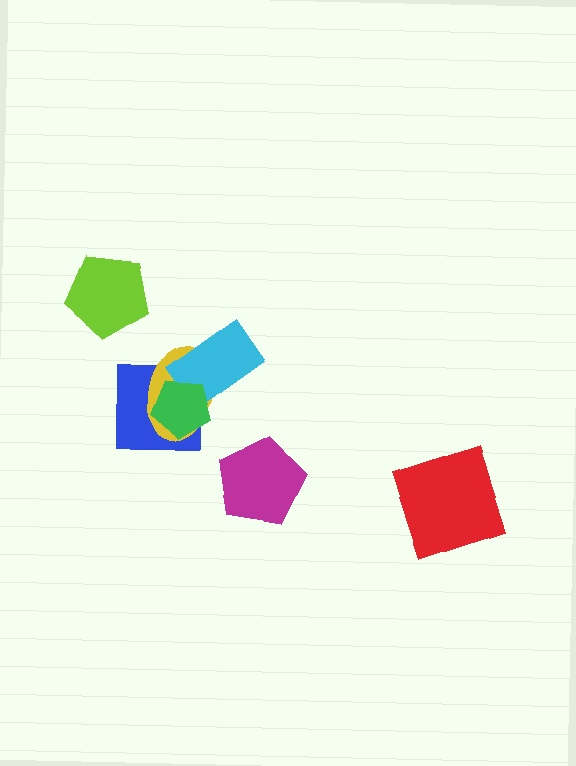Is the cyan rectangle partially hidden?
Yes, it is partially covered by another shape.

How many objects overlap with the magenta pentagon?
0 objects overlap with the magenta pentagon.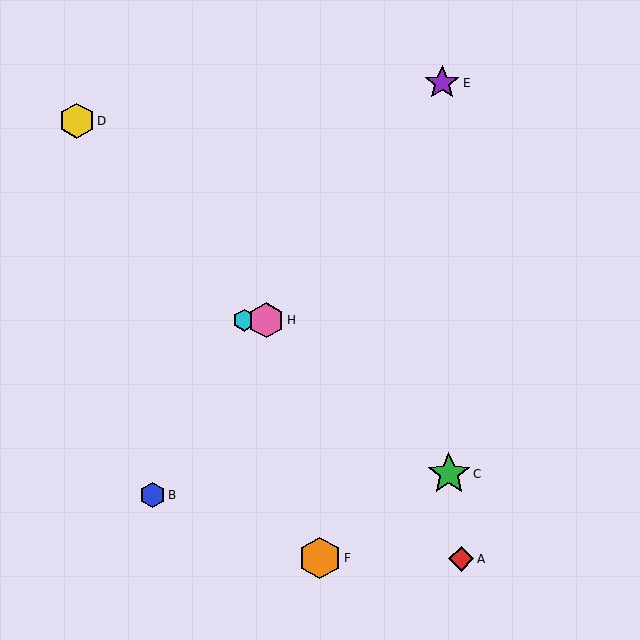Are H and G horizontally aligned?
Yes, both are at y≈320.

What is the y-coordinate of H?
Object H is at y≈320.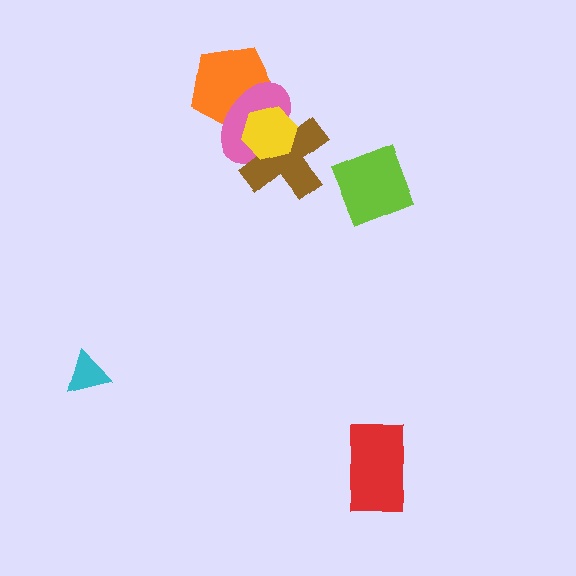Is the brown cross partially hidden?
Yes, it is partially covered by another shape.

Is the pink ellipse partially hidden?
Yes, it is partially covered by another shape.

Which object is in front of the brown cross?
The yellow hexagon is in front of the brown cross.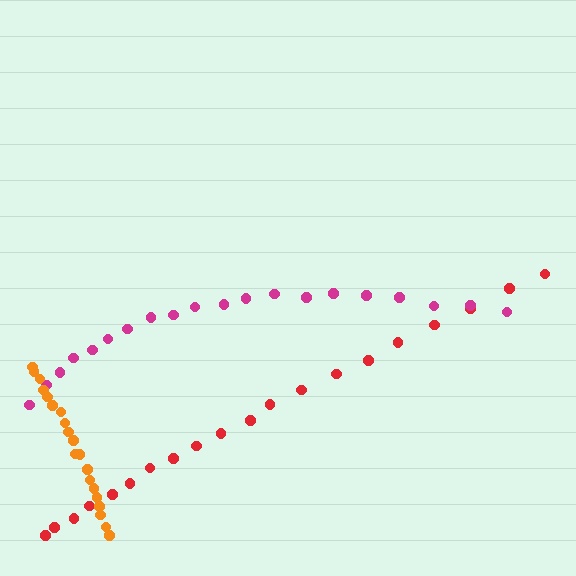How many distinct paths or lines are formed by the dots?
There are 3 distinct paths.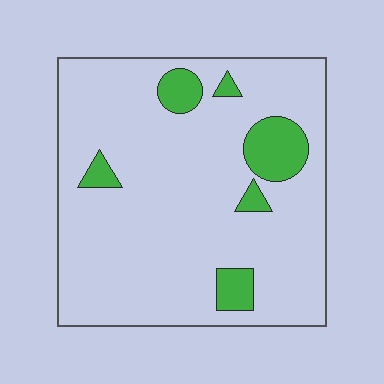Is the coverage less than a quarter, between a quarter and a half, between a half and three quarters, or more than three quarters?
Less than a quarter.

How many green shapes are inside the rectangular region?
6.